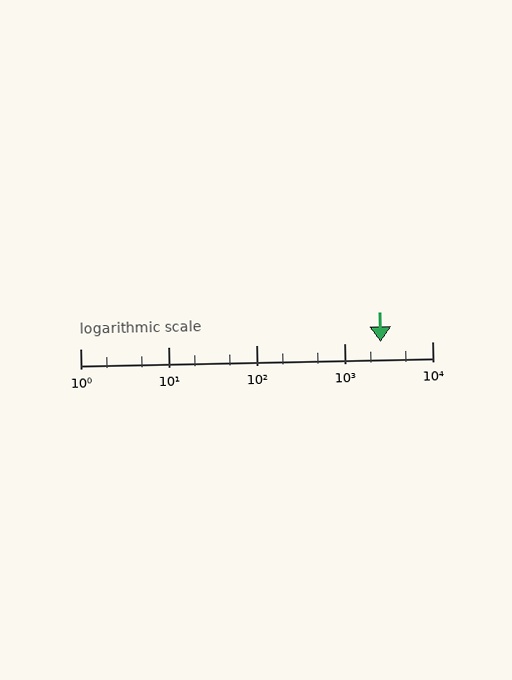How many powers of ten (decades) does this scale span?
The scale spans 4 decades, from 1 to 10000.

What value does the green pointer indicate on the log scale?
The pointer indicates approximately 2600.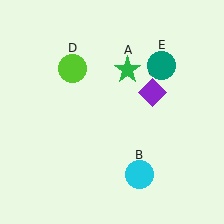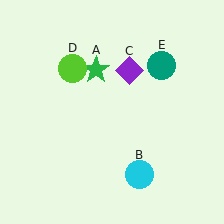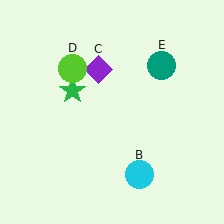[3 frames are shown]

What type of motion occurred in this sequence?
The green star (object A), purple diamond (object C) rotated counterclockwise around the center of the scene.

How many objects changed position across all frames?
2 objects changed position: green star (object A), purple diamond (object C).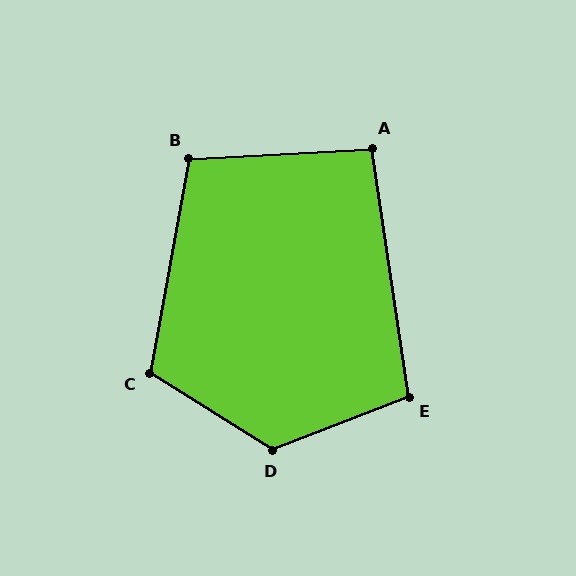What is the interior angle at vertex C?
Approximately 112 degrees (obtuse).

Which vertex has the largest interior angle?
D, at approximately 127 degrees.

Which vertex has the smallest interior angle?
A, at approximately 95 degrees.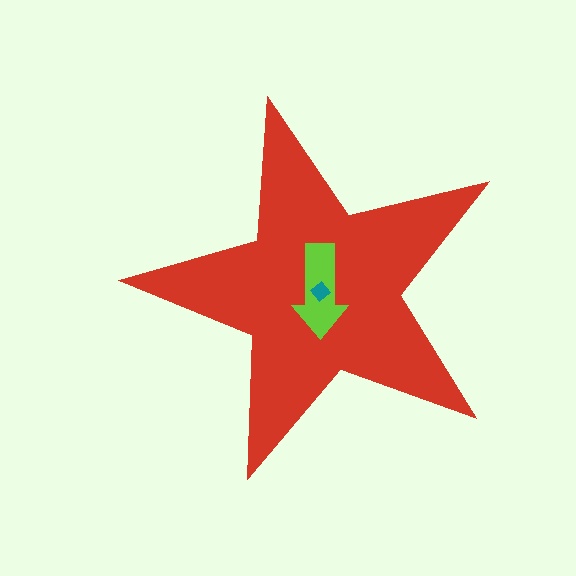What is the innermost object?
The teal diamond.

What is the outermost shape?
The red star.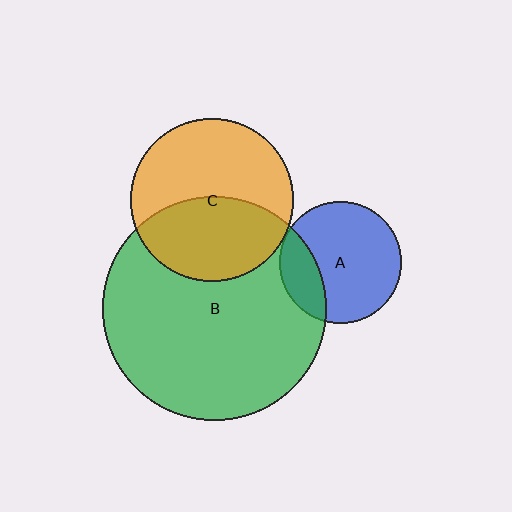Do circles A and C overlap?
Yes.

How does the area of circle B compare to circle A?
Approximately 3.4 times.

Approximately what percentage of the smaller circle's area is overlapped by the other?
Approximately 5%.